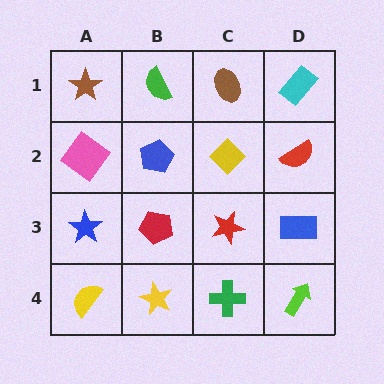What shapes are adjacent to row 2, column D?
A cyan rectangle (row 1, column D), a blue rectangle (row 3, column D), a yellow diamond (row 2, column C).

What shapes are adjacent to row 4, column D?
A blue rectangle (row 3, column D), a green cross (row 4, column C).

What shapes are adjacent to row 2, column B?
A green semicircle (row 1, column B), a red pentagon (row 3, column B), a pink diamond (row 2, column A), a yellow diamond (row 2, column C).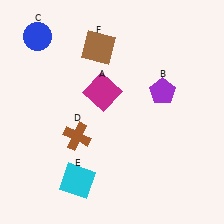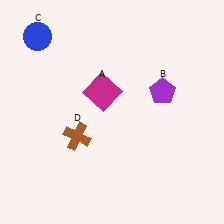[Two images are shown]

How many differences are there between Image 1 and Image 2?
There are 2 differences between the two images.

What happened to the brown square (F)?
The brown square (F) was removed in Image 2. It was in the top-left area of Image 1.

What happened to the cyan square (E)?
The cyan square (E) was removed in Image 2. It was in the bottom-left area of Image 1.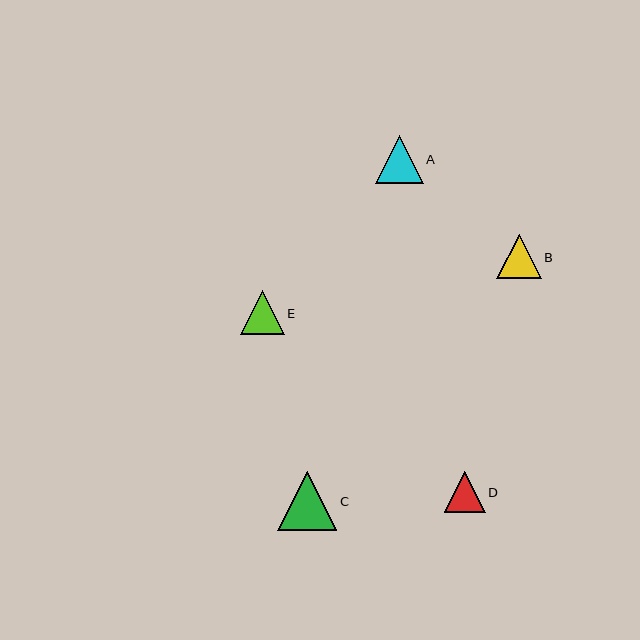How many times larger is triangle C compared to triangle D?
Triangle C is approximately 1.4 times the size of triangle D.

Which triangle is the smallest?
Triangle D is the smallest with a size of approximately 41 pixels.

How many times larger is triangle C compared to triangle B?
Triangle C is approximately 1.3 times the size of triangle B.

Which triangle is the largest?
Triangle C is the largest with a size of approximately 59 pixels.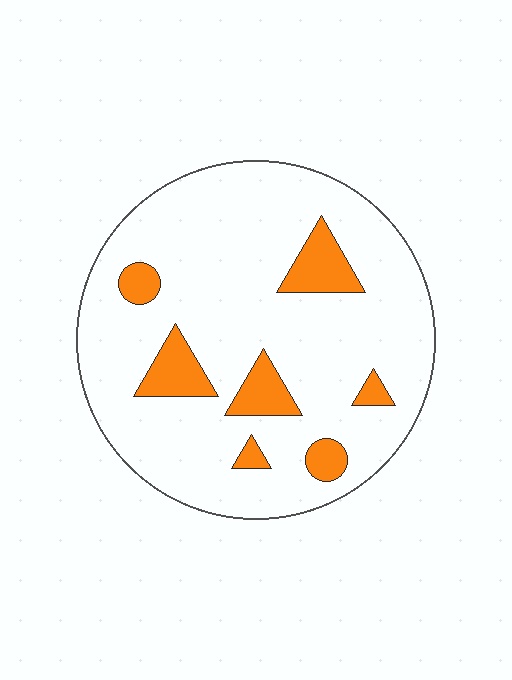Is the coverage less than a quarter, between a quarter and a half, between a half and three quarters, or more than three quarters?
Less than a quarter.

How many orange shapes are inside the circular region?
7.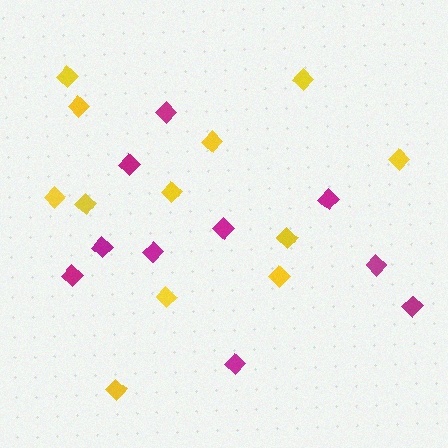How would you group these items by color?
There are 2 groups: one group of magenta diamonds (10) and one group of yellow diamonds (12).